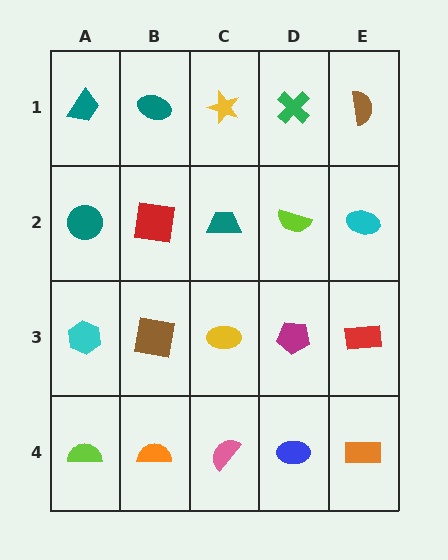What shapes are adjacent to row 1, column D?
A lime semicircle (row 2, column D), a yellow star (row 1, column C), a brown semicircle (row 1, column E).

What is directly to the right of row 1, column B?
A yellow star.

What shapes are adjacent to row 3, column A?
A teal circle (row 2, column A), a lime semicircle (row 4, column A), a brown square (row 3, column B).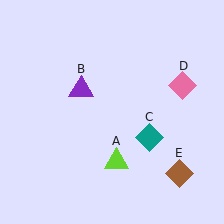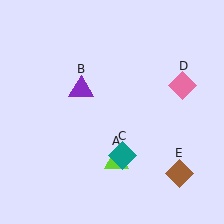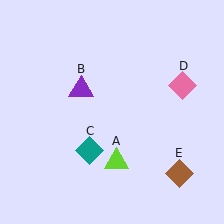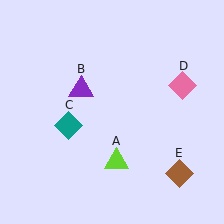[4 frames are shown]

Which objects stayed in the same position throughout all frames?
Lime triangle (object A) and purple triangle (object B) and pink diamond (object D) and brown diamond (object E) remained stationary.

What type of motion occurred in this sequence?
The teal diamond (object C) rotated clockwise around the center of the scene.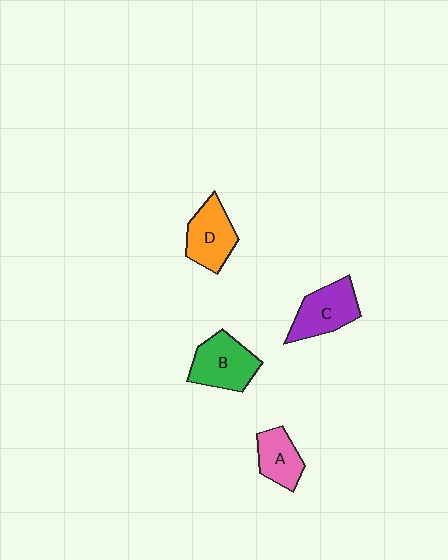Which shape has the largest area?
Shape B (green).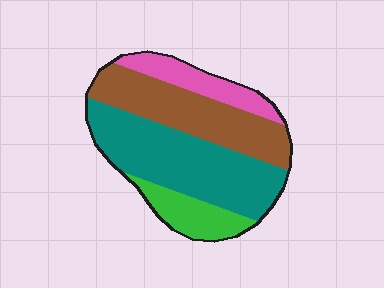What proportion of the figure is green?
Green covers 13% of the figure.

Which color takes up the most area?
Teal, at roughly 40%.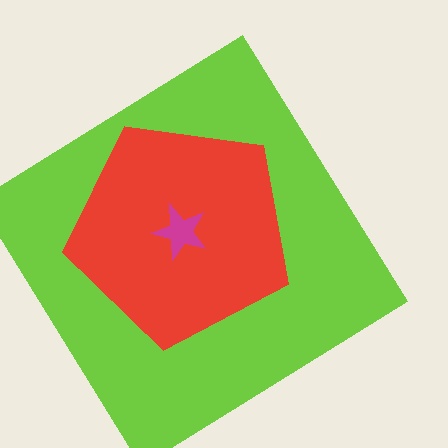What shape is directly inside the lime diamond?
The red pentagon.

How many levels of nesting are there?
3.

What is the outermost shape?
The lime diamond.